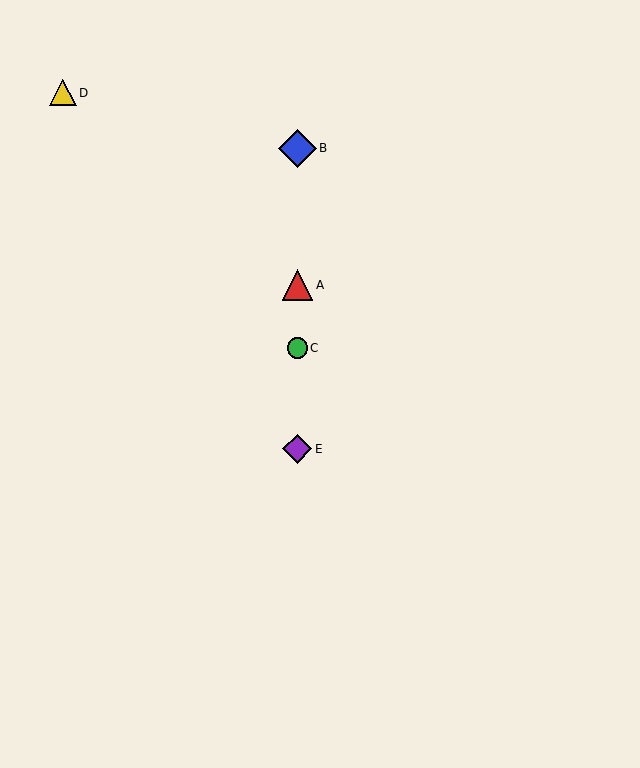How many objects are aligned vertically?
4 objects (A, B, C, E) are aligned vertically.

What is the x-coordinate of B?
Object B is at x≈297.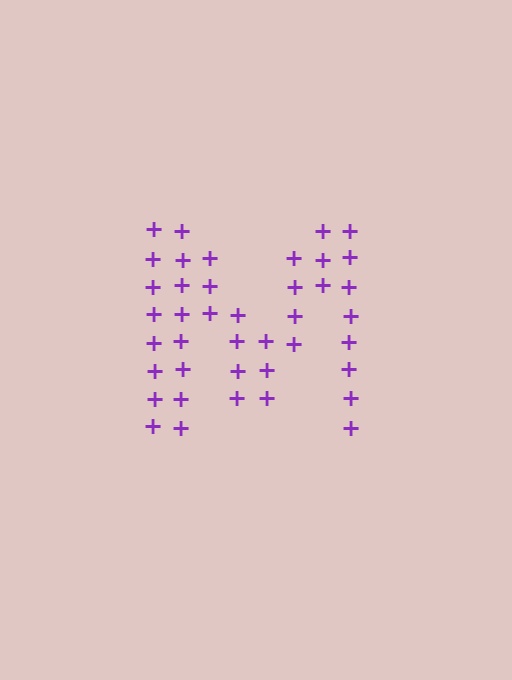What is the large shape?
The large shape is the letter M.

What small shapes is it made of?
It is made of small plus signs.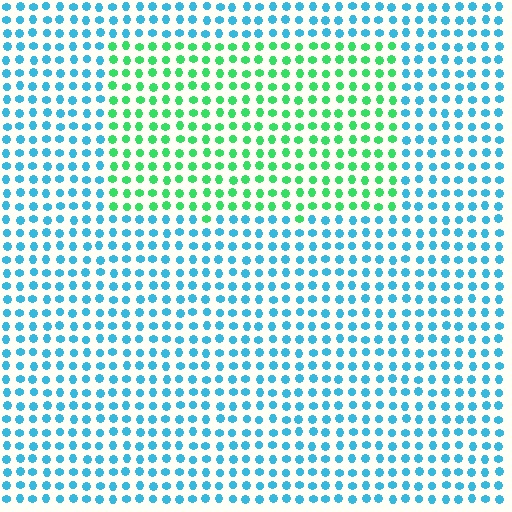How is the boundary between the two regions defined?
The boundary is defined purely by a slight shift in hue (about 57 degrees). Spacing, size, and orientation are identical on both sides.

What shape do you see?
I see a rectangle.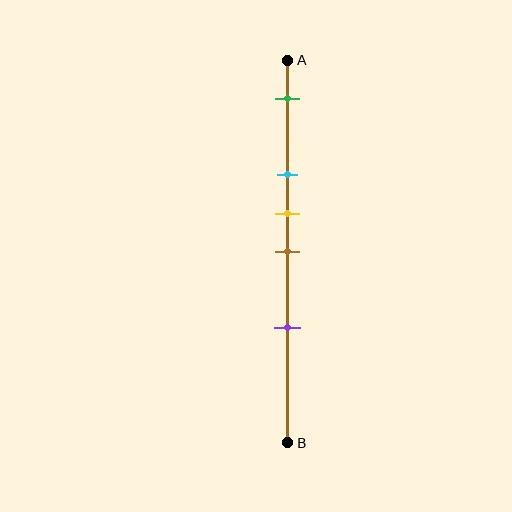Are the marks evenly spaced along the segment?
No, the marks are not evenly spaced.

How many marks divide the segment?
There are 5 marks dividing the segment.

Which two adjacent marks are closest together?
The yellow and brown marks are the closest adjacent pair.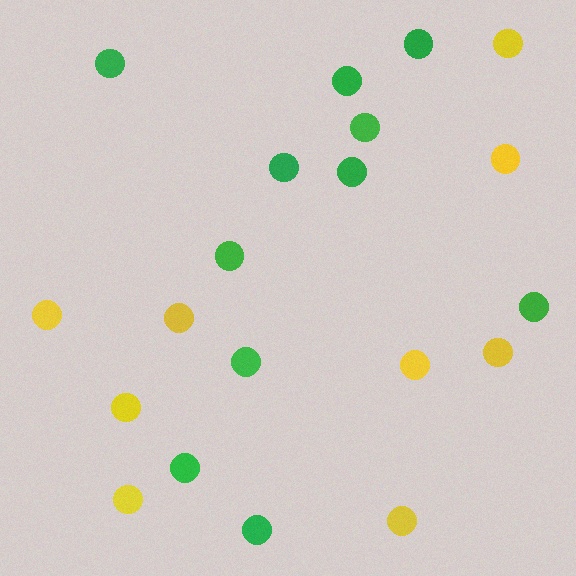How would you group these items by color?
There are 2 groups: one group of green circles (11) and one group of yellow circles (9).